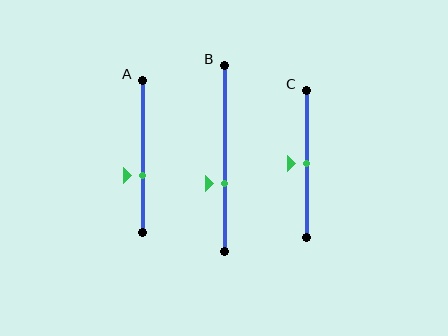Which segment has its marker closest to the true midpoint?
Segment C has its marker closest to the true midpoint.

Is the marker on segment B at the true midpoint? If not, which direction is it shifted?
No, the marker on segment B is shifted downward by about 13% of the segment length.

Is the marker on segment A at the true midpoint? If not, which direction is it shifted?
No, the marker on segment A is shifted downward by about 12% of the segment length.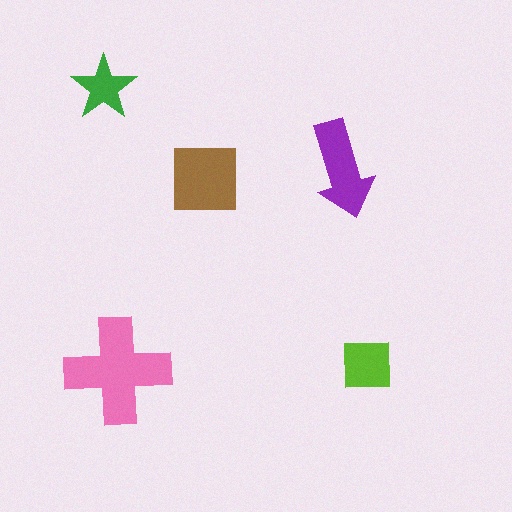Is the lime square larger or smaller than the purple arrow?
Smaller.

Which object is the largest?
The pink cross.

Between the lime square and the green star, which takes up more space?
The lime square.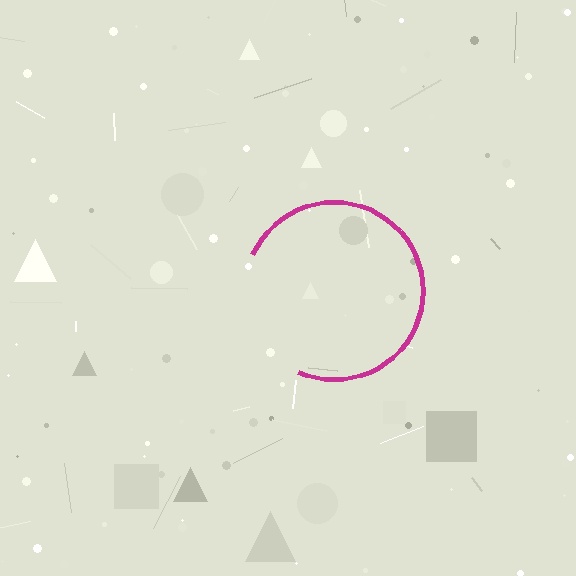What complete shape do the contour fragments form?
The contour fragments form a circle.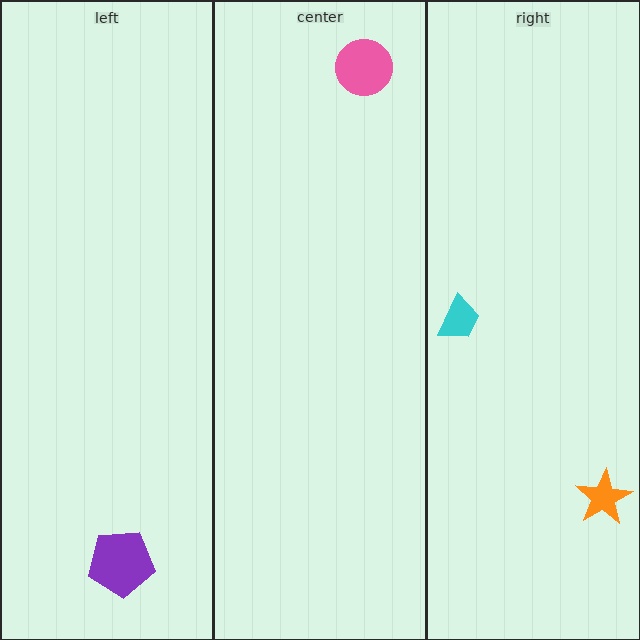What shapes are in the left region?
The purple pentagon.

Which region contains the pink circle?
The center region.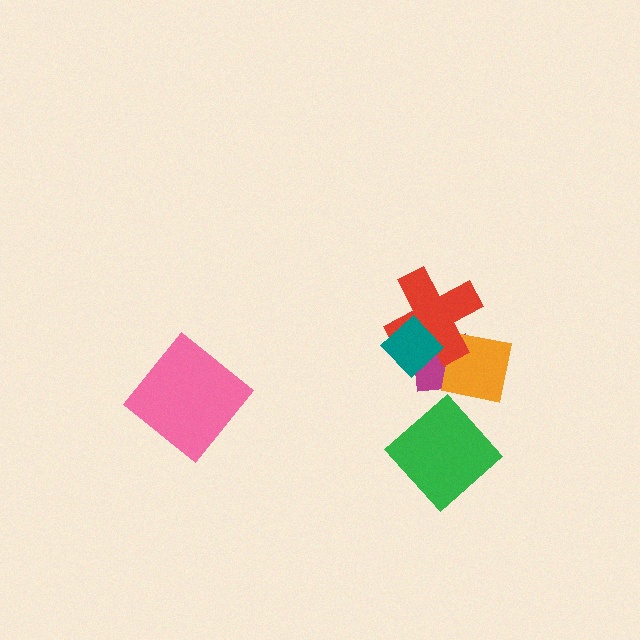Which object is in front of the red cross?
The teal diamond is in front of the red cross.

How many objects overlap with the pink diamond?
0 objects overlap with the pink diamond.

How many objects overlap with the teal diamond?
2 objects overlap with the teal diamond.